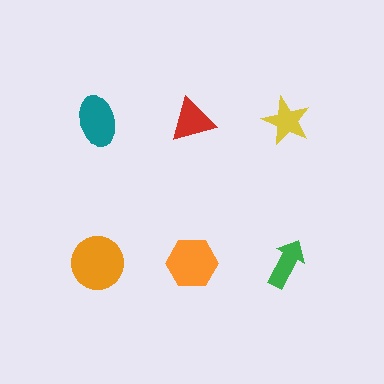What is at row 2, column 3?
A green arrow.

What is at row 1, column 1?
A teal ellipse.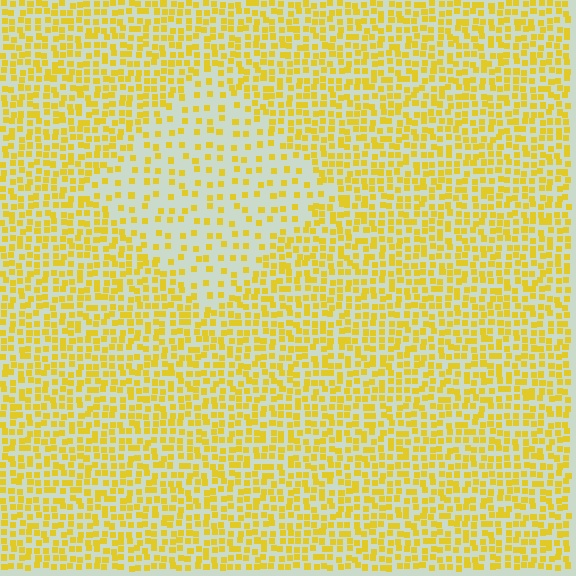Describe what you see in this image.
The image contains small yellow elements arranged at two different densities. A diamond-shaped region is visible where the elements are less densely packed than the surrounding area.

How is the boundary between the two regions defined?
The boundary is defined by a change in element density (approximately 2.3x ratio). All elements are the same color, size, and shape.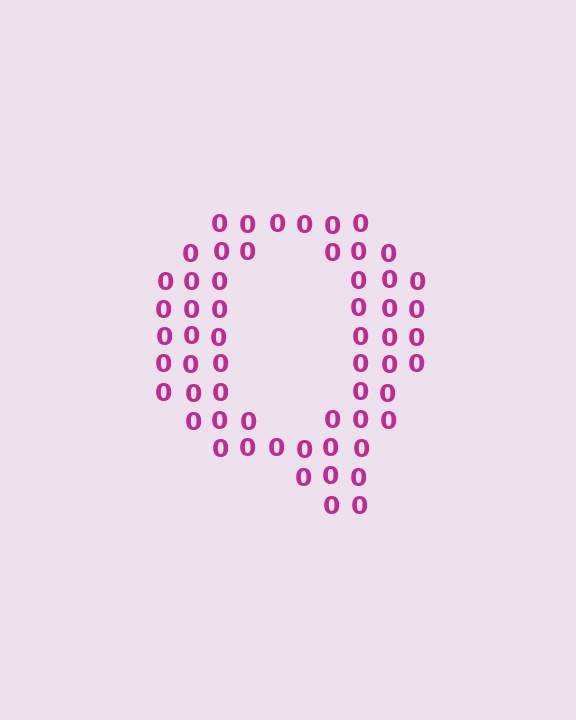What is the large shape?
The large shape is the letter Q.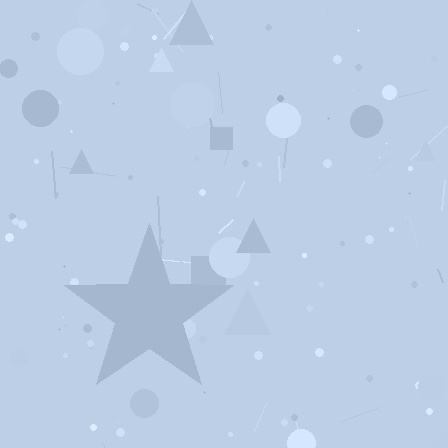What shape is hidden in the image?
A star is hidden in the image.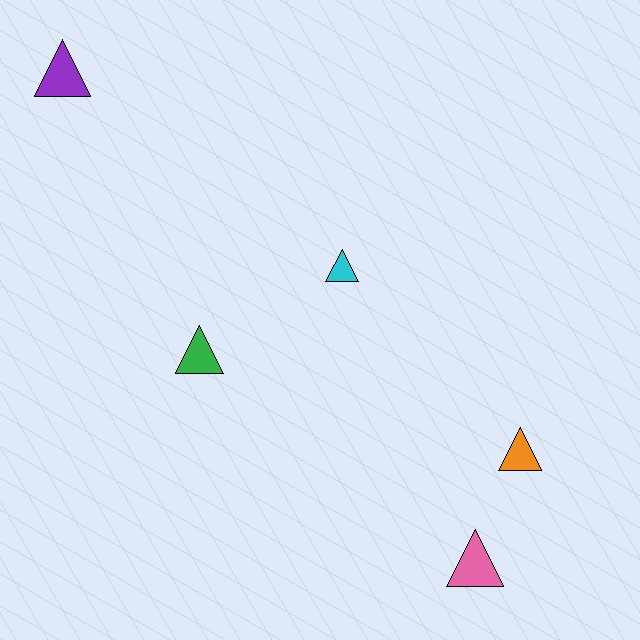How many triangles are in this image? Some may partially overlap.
There are 5 triangles.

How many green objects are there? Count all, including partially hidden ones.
There is 1 green object.